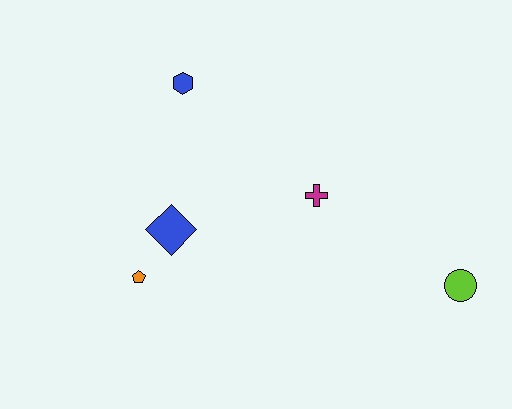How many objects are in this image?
There are 5 objects.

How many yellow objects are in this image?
There are no yellow objects.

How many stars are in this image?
There are no stars.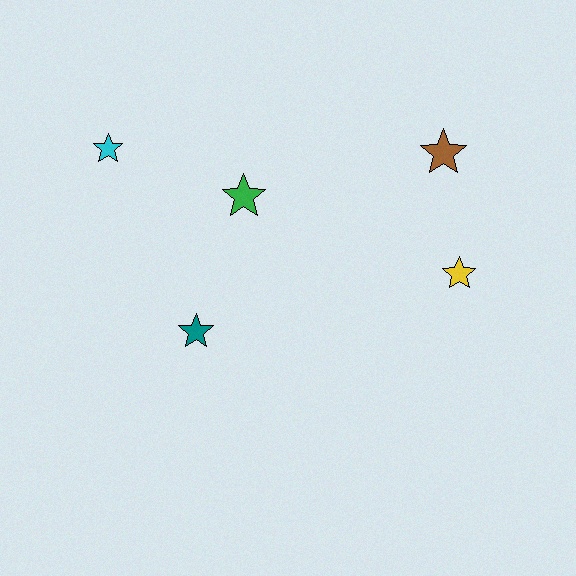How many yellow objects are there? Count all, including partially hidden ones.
There is 1 yellow object.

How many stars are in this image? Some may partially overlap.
There are 5 stars.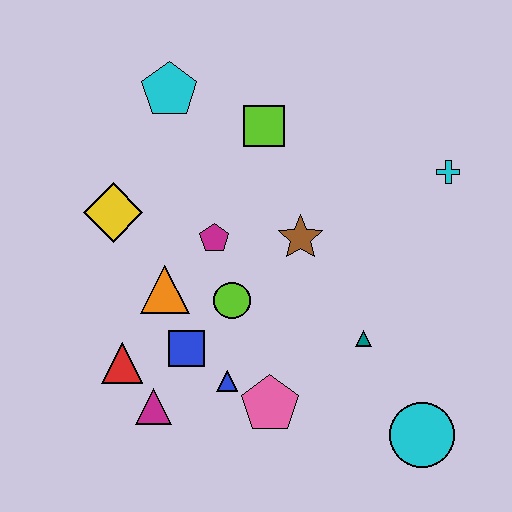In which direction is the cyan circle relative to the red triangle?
The cyan circle is to the right of the red triangle.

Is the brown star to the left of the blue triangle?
No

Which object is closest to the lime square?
The cyan pentagon is closest to the lime square.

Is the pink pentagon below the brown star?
Yes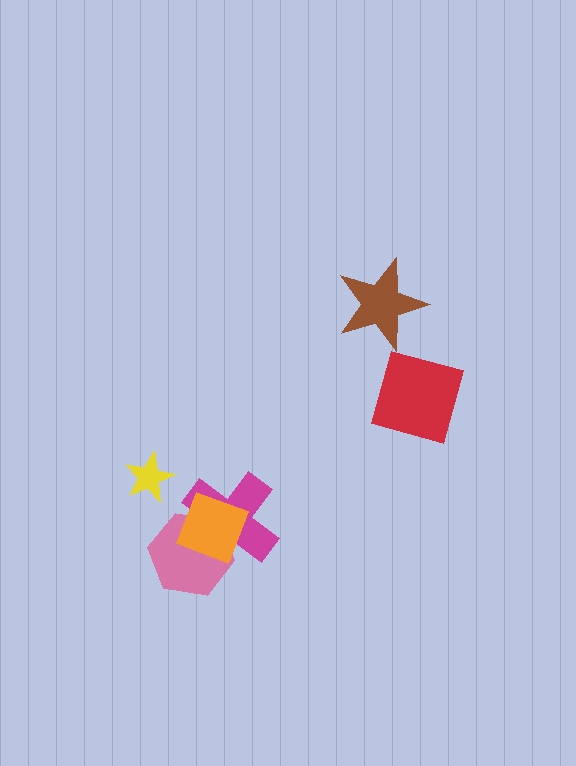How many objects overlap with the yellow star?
0 objects overlap with the yellow star.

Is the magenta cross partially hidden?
Yes, it is partially covered by another shape.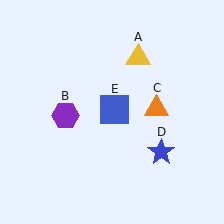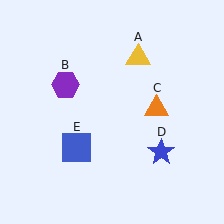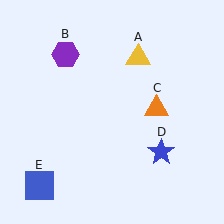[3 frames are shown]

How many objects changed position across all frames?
2 objects changed position: purple hexagon (object B), blue square (object E).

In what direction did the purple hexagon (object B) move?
The purple hexagon (object B) moved up.